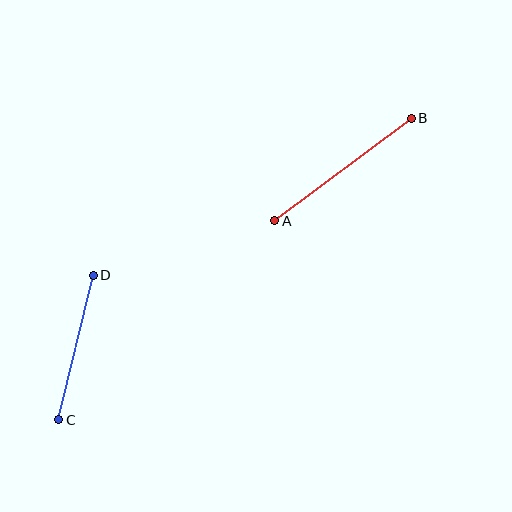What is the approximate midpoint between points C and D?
The midpoint is at approximately (76, 348) pixels.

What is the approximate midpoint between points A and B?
The midpoint is at approximately (343, 169) pixels.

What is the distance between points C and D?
The distance is approximately 149 pixels.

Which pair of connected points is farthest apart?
Points A and B are farthest apart.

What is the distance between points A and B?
The distance is approximately 170 pixels.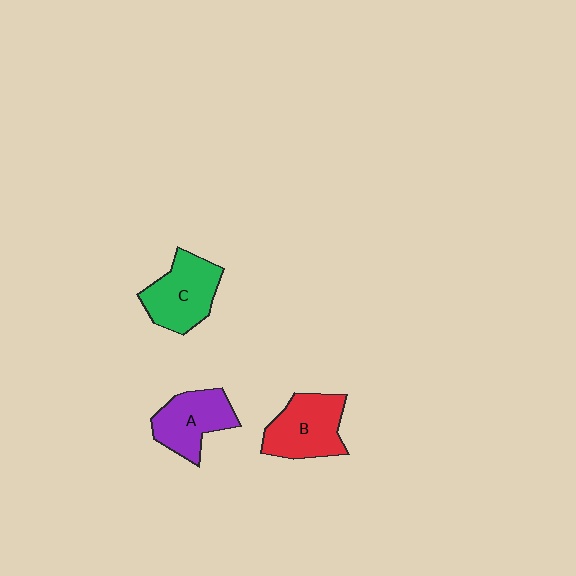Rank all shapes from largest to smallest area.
From largest to smallest: B (red), C (green), A (purple).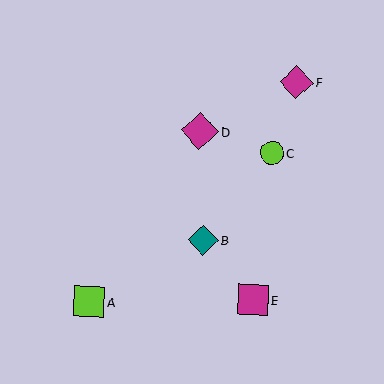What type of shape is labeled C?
Shape C is a lime circle.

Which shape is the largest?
The magenta diamond (labeled D) is the largest.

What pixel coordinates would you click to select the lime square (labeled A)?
Click at (89, 302) to select the lime square A.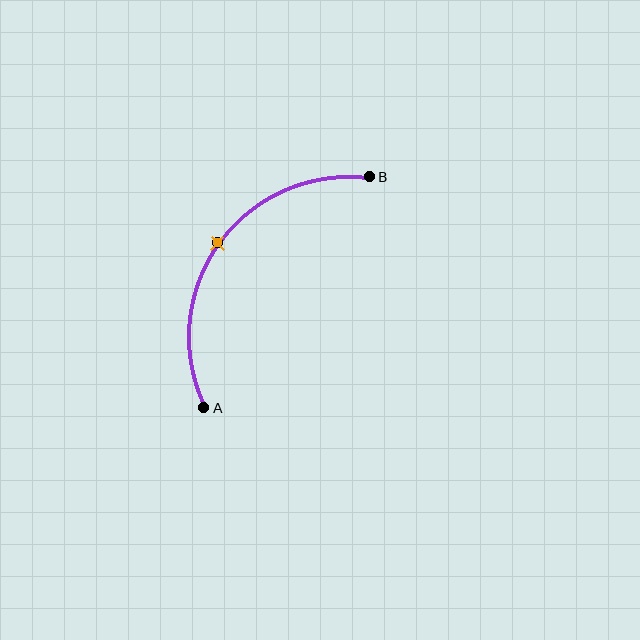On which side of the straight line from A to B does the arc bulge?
The arc bulges above and to the left of the straight line connecting A and B.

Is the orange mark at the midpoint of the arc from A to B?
Yes. The orange mark lies on the arc at equal arc-length from both A and B — it is the arc midpoint.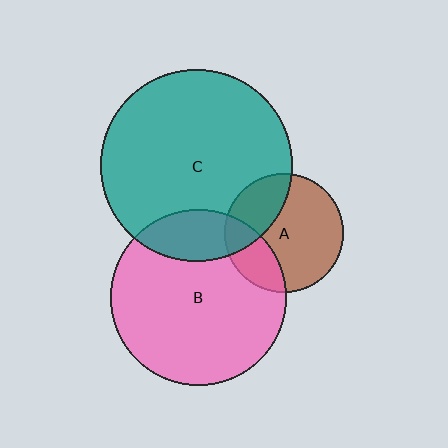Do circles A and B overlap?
Yes.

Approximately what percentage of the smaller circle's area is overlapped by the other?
Approximately 25%.